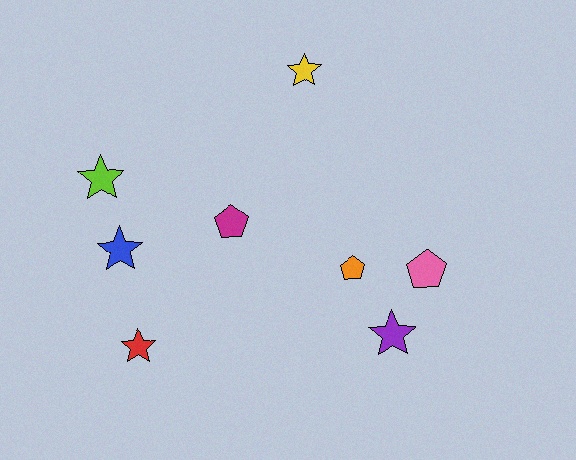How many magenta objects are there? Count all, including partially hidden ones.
There is 1 magenta object.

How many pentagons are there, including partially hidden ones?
There are 3 pentagons.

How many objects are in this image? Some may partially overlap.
There are 8 objects.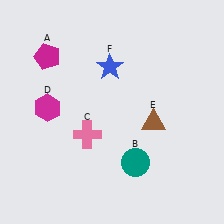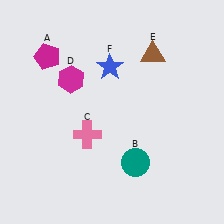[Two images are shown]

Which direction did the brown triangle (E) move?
The brown triangle (E) moved up.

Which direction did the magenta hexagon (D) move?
The magenta hexagon (D) moved up.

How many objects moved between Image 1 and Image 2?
2 objects moved between the two images.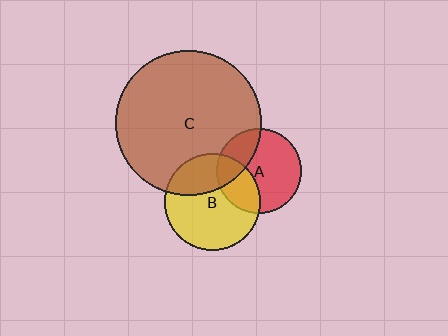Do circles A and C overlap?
Yes.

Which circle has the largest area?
Circle C (brown).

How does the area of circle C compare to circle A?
Approximately 2.9 times.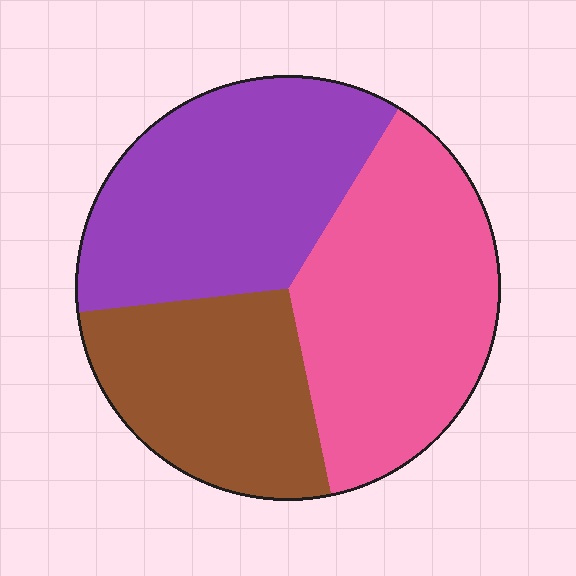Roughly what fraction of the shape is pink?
Pink covers around 40% of the shape.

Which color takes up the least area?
Brown, at roughly 25%.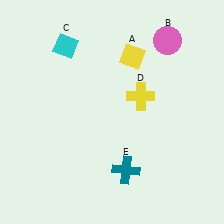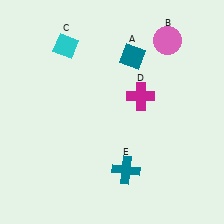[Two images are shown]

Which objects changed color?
A changed from yellow to teal. D changed from yellow to magenta.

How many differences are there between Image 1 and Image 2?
There are 2 differences between the two images.